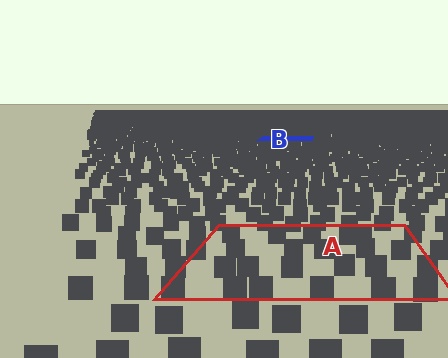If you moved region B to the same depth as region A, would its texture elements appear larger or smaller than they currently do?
They would appear larger. At a closer depth, the same texture elements are projected at a bigger on-screen size.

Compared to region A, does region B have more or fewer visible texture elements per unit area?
Region B has more texture elements per unit area — they are packed more densely because it is farther away.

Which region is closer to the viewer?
Region A is closer. The texture elements there are larger and more spread out.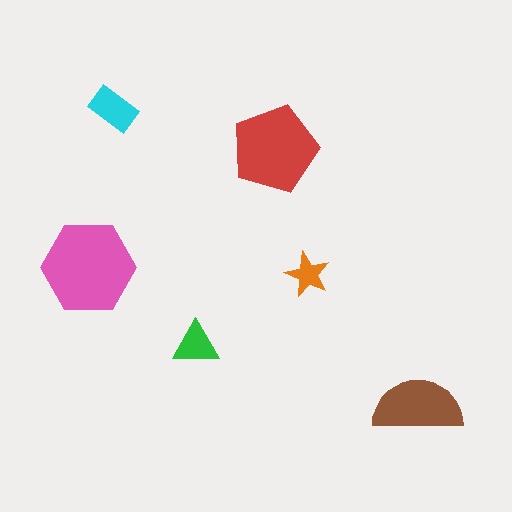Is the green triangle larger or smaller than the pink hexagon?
Smaller.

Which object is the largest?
The pink hexagon.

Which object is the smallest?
The orange star.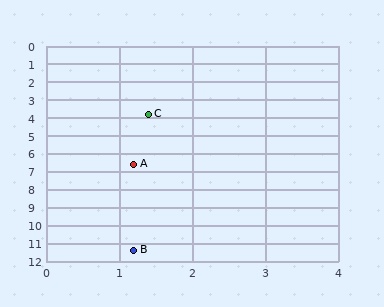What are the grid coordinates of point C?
Point C is at approximately (1.4, 3.8).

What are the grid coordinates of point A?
Point A is at approximately (1.2, 6.6).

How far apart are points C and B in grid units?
Points C and B are about 7.6 grid units apart.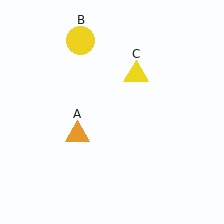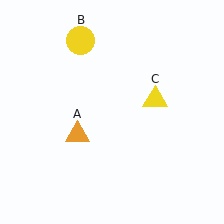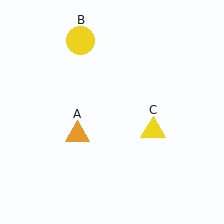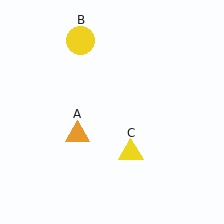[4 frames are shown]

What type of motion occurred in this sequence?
The yellow triangle (object C) rotated clockwise around the center of the scene.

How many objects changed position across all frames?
1 object changed position: yellow triangle (object C).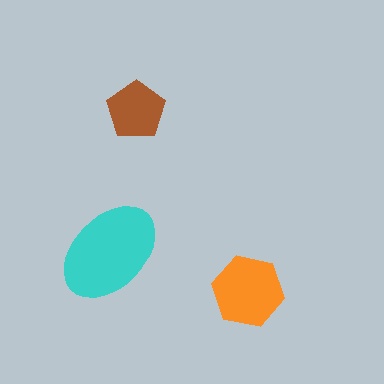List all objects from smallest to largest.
The brown pentagon, the orange hexagon, the cyan ellipse.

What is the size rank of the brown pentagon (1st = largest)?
3rd.